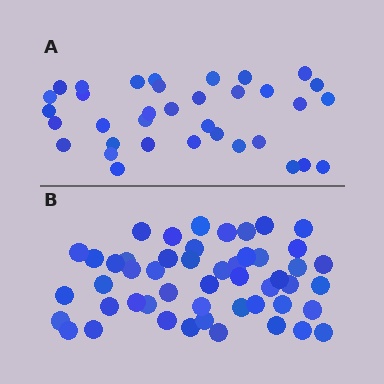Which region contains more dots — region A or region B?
Region B (the bottom region) has more dots.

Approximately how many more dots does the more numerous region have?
Region B has approximately 15 more dots than region A.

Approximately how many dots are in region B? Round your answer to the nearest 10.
About 50 dots.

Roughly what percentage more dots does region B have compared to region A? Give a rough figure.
About 45% more.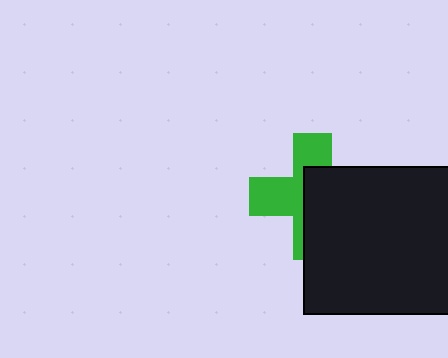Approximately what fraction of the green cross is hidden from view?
Roughly 53% of the green cross is hidden behind the black rectangle.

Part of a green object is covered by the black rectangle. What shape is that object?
It is a cross.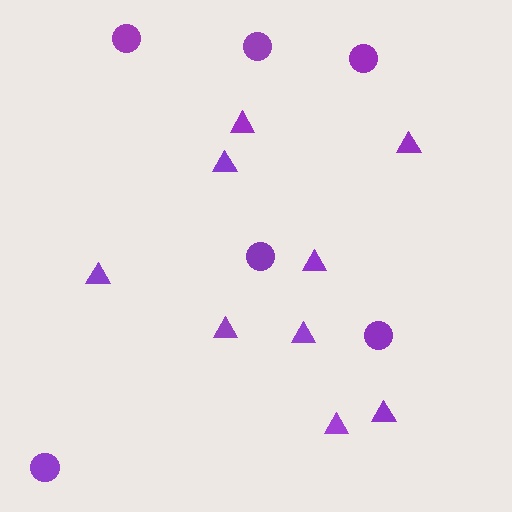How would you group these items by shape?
There are 2 groups: one group of triangles (9) and one group of circles (6).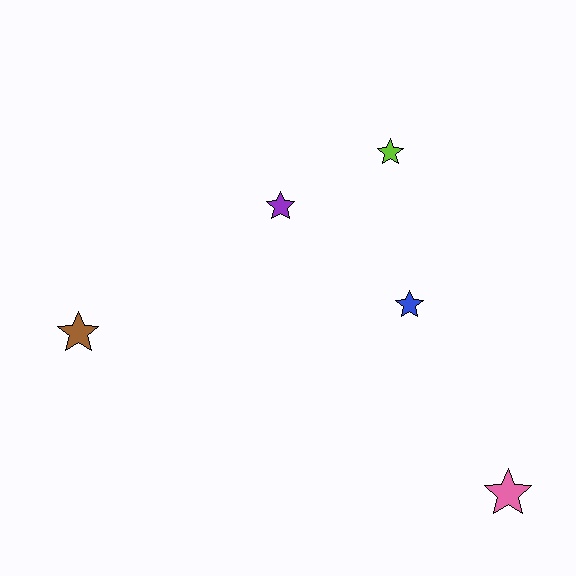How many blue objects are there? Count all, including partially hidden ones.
There is 1 blue object.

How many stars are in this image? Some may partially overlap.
There are 5 stars.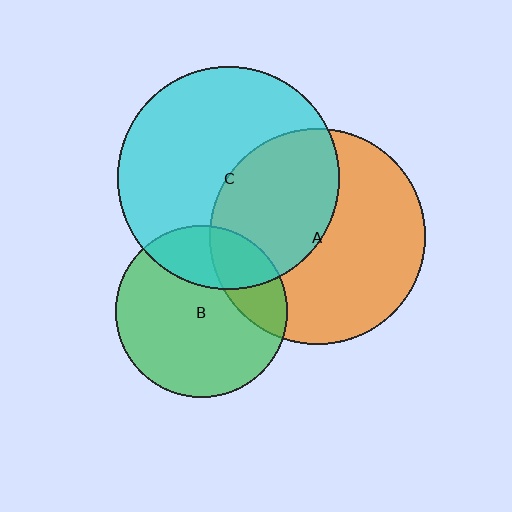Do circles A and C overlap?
Yes.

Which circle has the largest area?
Circle C (cyan).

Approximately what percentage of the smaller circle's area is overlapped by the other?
Approximately 40%.